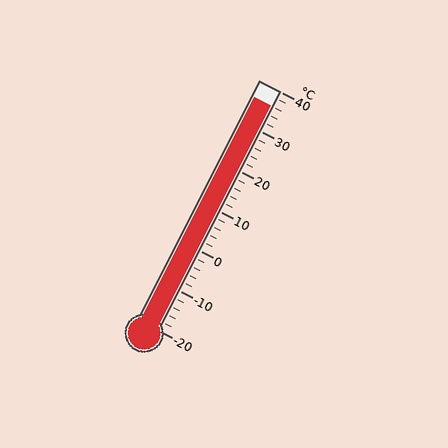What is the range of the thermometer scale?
The thermometer scale ranges from -20°C to 40°C.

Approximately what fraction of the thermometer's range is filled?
The thermometer is filled to approximately 95% of its range.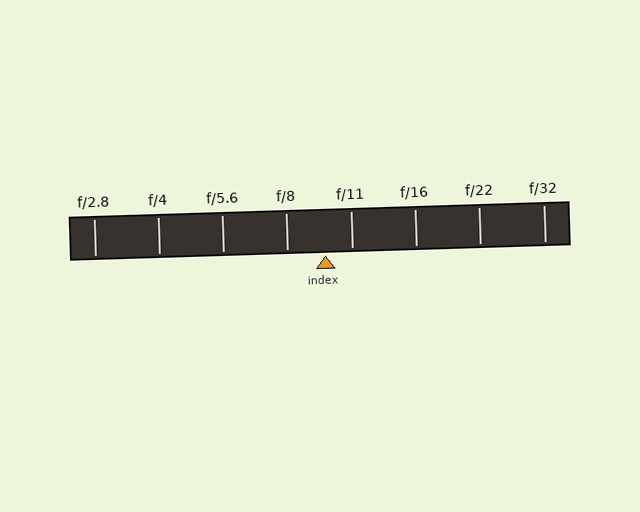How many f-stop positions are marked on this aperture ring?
There are 8 f-stop positions marked.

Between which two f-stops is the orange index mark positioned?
The index mark is between f/8 and f/11.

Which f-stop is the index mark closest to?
The index mark is closest to f/11.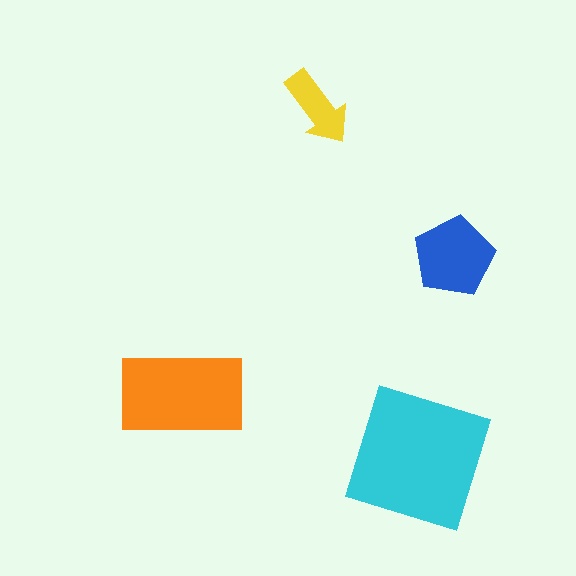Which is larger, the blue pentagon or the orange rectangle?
The orange rectangle.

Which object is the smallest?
The yellow arrow.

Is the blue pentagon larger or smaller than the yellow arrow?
Larger.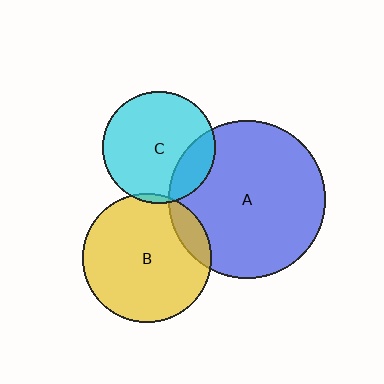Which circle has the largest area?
Circle A (blue).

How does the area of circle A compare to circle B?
Approximately 1.5 times.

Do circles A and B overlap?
Yes.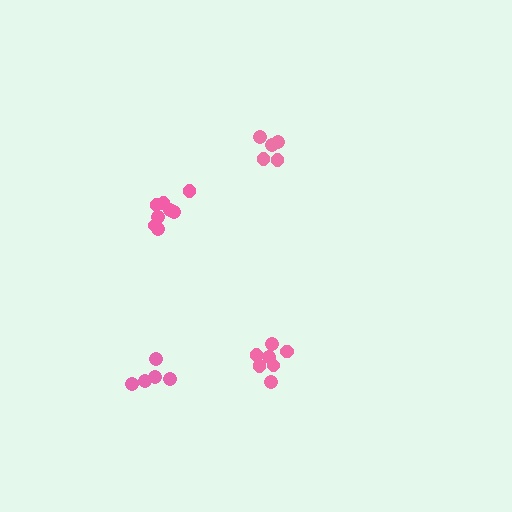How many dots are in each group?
Group 1: 7 dots, Group 2: 8 dots, Group 3: 5 dots, Group 4: 5 dots (25 total).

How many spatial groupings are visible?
There are 4 spatial groupings.